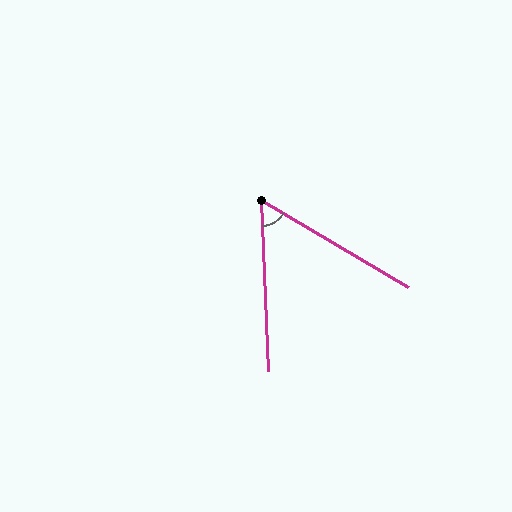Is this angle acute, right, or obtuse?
It is acute.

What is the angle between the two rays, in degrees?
Approximately 57 degrees.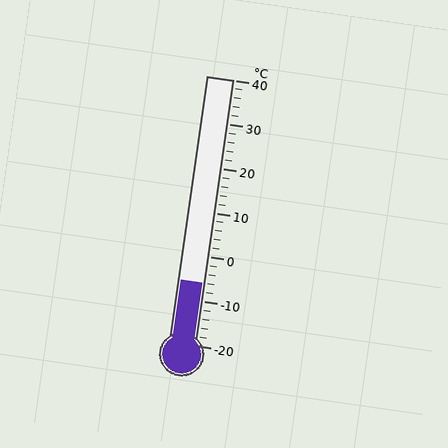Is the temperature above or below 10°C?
The temperature is below 10°C.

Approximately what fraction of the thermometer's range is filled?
The thermometer is filled to approximately 25% of its range.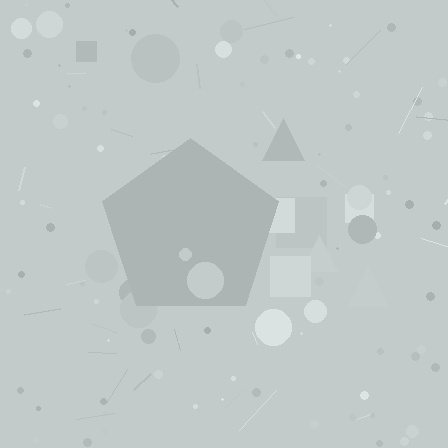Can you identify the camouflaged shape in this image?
The camouflaged shape is a pentagon.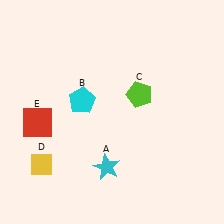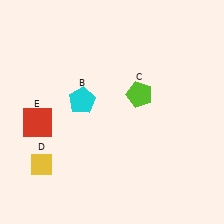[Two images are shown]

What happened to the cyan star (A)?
The cyan star (A) was removed in Image 2. It was in the bottom-left area of Image 1.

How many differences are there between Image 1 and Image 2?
There is 1 difference between the two images.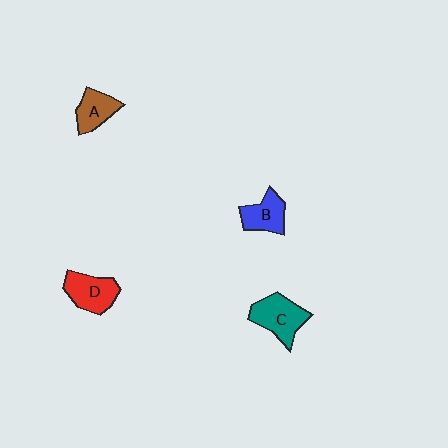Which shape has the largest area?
Shape C (teal).